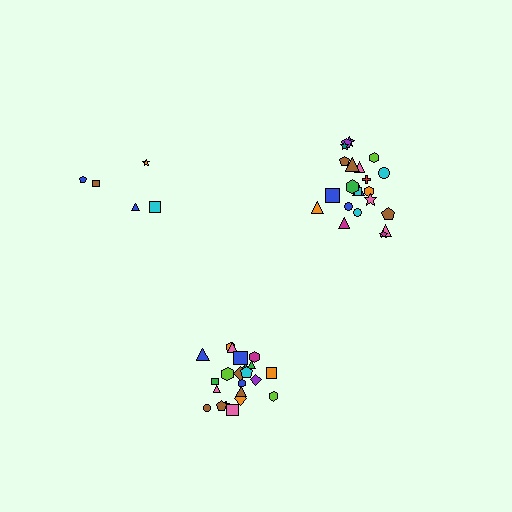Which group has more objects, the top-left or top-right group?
The top-right group.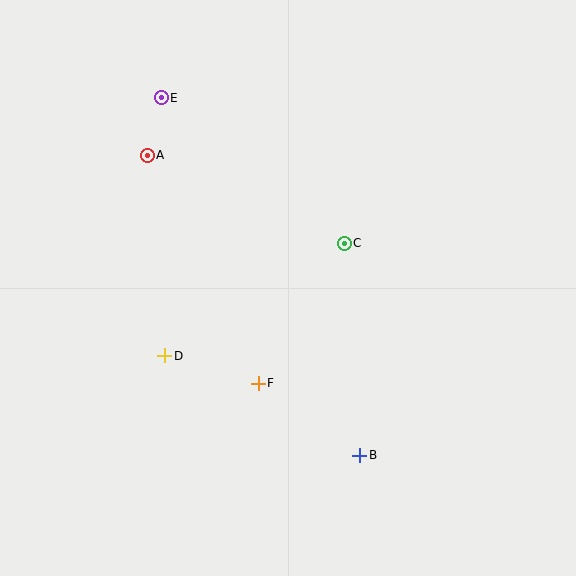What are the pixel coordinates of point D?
Point D is at (165, 356).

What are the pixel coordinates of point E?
Point E is at (161, 98).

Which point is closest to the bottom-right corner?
Point B is closest to the bottom-right corner.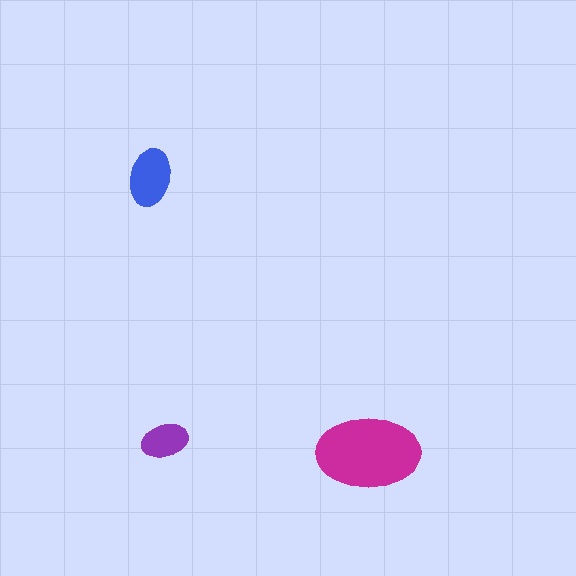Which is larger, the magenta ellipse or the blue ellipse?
The magenta one.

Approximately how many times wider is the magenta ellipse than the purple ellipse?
About 2 times wider.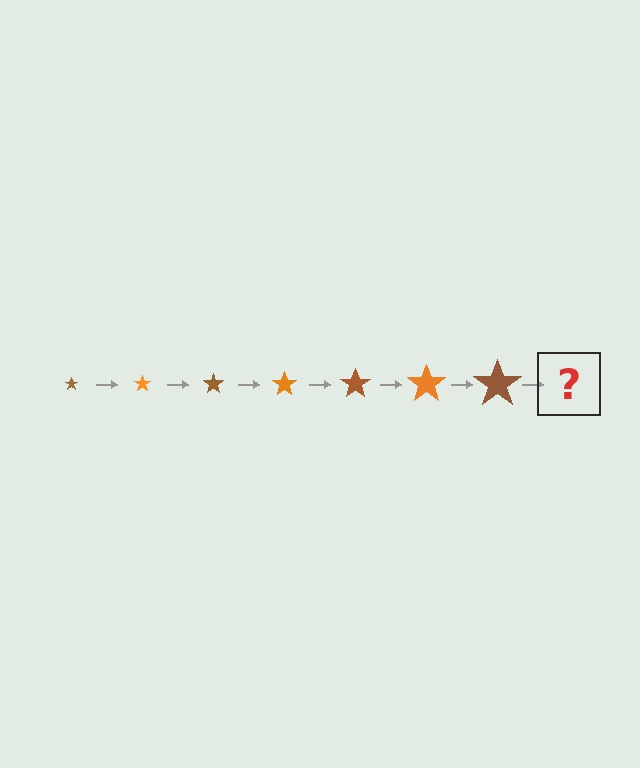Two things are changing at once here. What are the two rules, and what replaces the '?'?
The two rules are that the star grows larger each step and the color cycles through brown and orange. The '?' should be an orange star, larger than the previous one.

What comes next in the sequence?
The next element should be an orange star, larger than the previous one.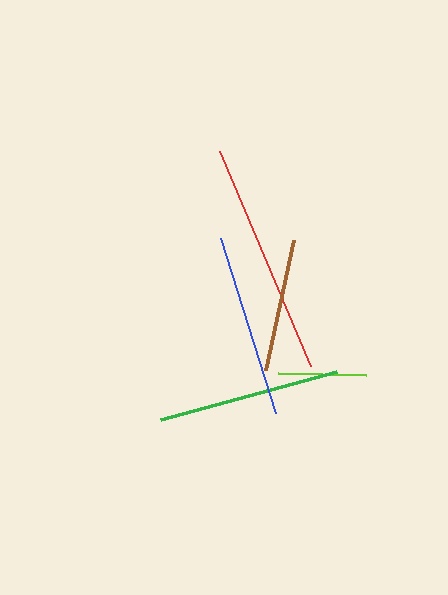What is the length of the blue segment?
The blue segment is approximately 183 pixels long.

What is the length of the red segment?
The red segment is approximately 234 pixels long.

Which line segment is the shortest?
The lime line is the shortest at approximately 88 pixels.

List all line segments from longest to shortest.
From longest to shortest: red, blue, green, brown, lime.